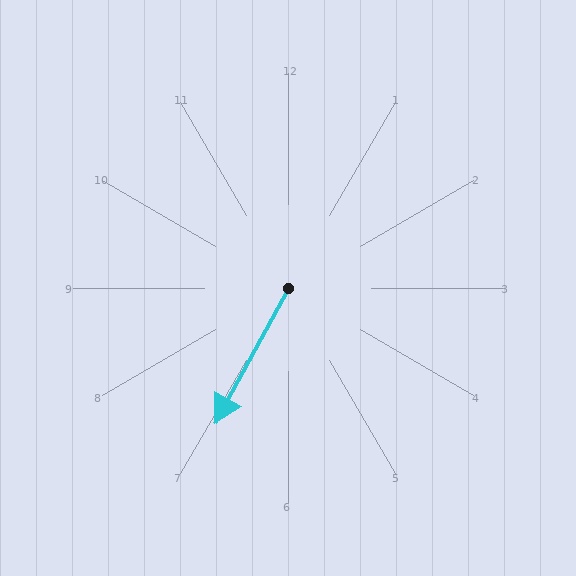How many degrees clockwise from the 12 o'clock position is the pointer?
Approximately 208 degrees.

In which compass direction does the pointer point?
Southwest.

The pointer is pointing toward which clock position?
Roughly 7 o'clock.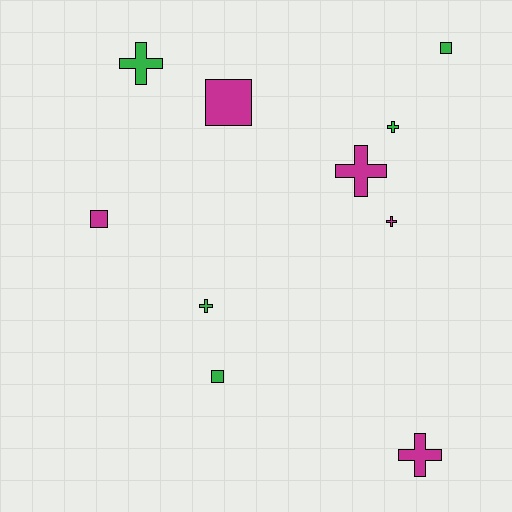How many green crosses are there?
There are 3 green crosses.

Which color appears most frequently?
Green, with 5 objects.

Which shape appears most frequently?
Cross, with 6 objects.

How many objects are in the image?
There are 10 objects.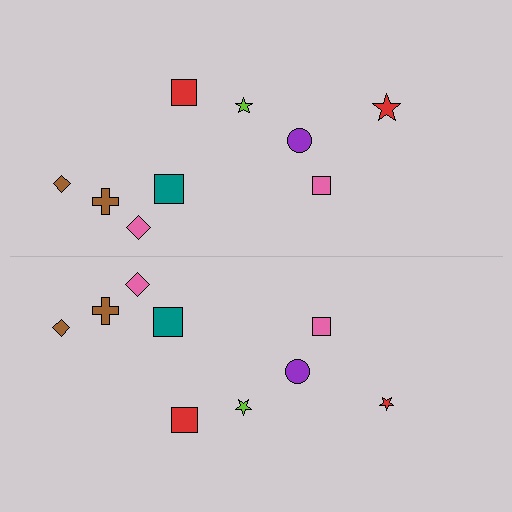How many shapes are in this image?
There are 18 shapes in this image.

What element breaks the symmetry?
The red star on the bottom side has a different size than its mirror counterpart.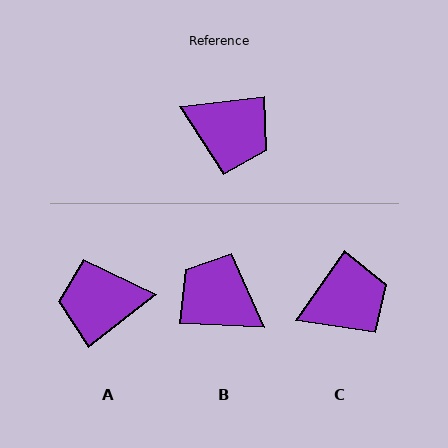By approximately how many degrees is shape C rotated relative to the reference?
Approximately 48 degrees counter-clockwise.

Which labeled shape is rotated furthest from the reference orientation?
B, about 171 degrees away.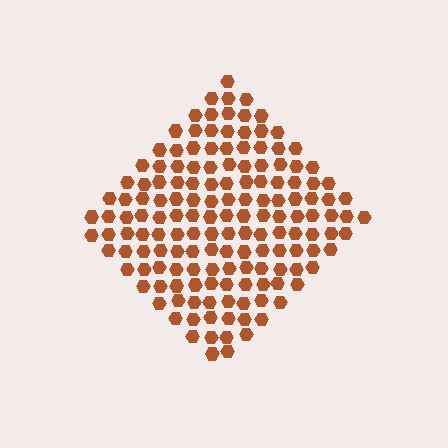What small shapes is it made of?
It is made of small hexagons.